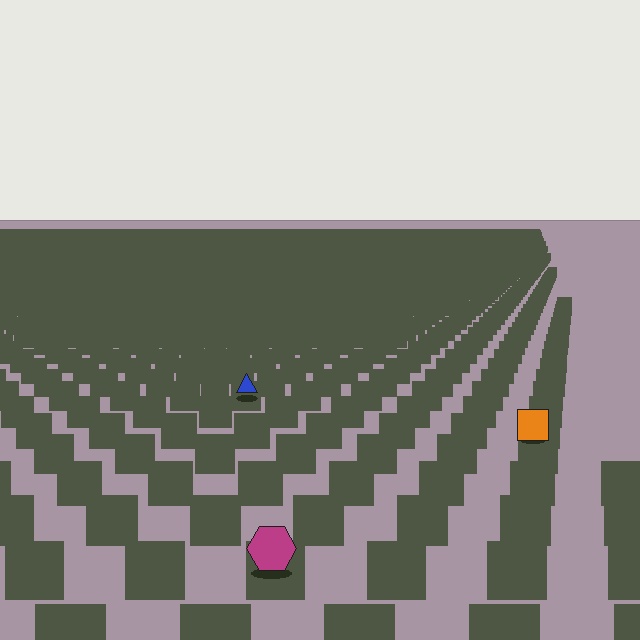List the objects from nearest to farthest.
From nearest to farthest: the magenta hexagon, the orange square, the blue triangle.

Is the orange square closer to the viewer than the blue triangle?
Yes. The orange square is closer — you can tell from the texture gradient: the ground texture is coarser near it.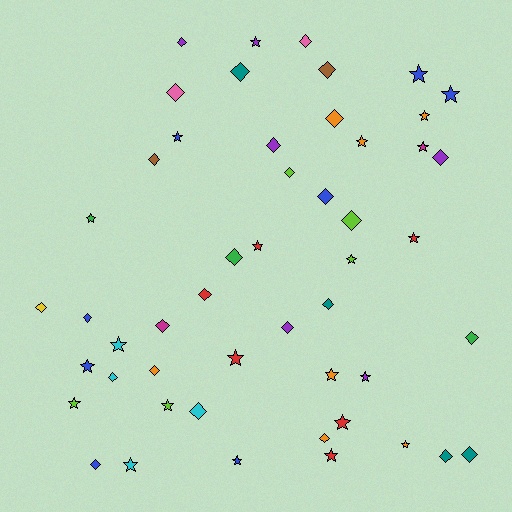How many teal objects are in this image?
There are 4 teal objects.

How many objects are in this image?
There are 50 objects.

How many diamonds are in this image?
There are 27 diamonds.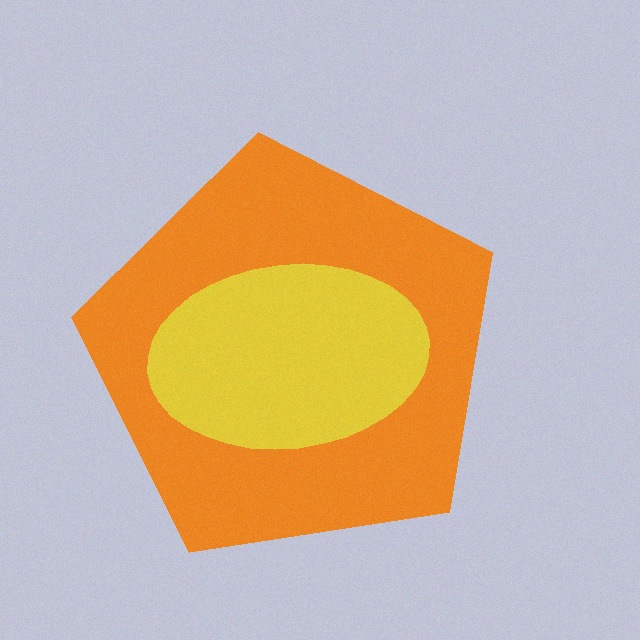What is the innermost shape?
The yellow ellipse.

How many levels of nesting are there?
2.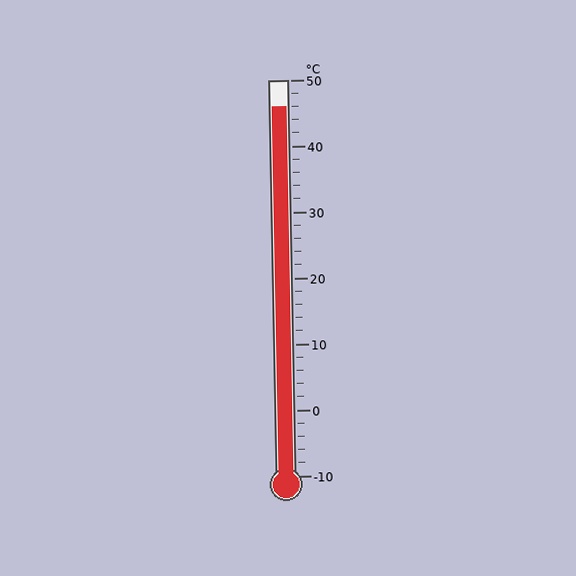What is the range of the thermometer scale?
The thermometer scale ranges from -10°C to 50°C.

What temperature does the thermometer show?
The thermometer shows approximately 46°C.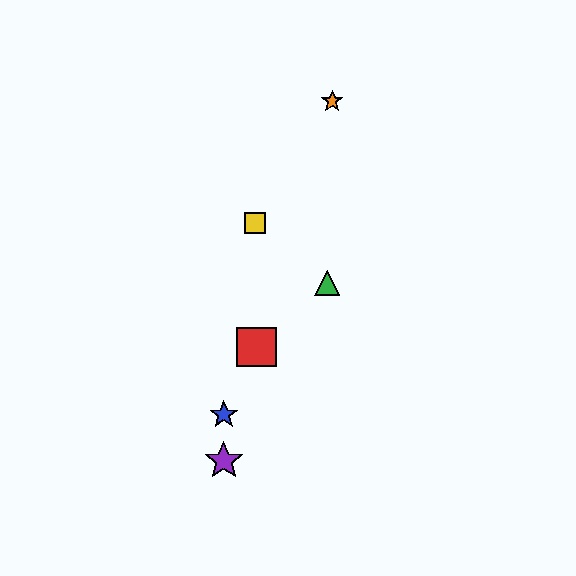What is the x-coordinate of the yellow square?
The yellow square is at x≈255.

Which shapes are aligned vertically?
The blue star, the purple star are aligned vertically.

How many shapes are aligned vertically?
2 shapes (the blue star, the purple star) are aligned vertically.